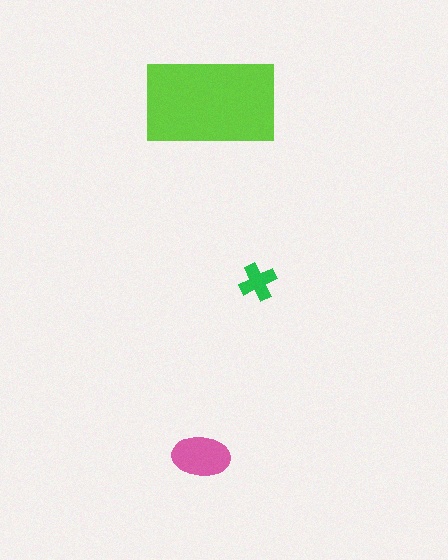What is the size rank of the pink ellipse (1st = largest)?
2nd.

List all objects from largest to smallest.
The lime rectangle, the pink ellipse, the green cross.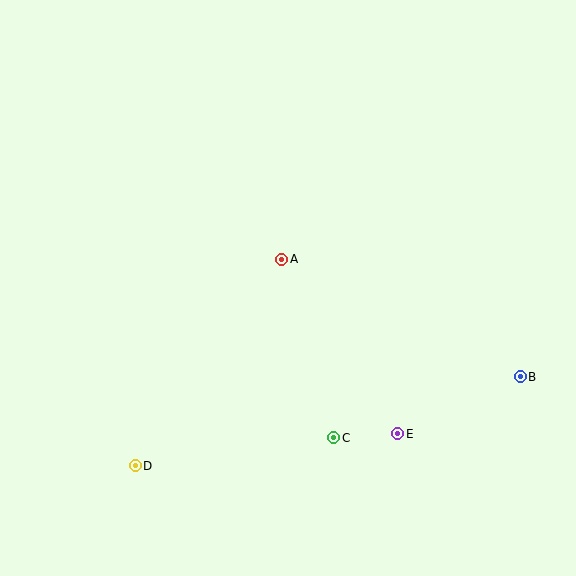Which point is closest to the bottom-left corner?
Point D is closest to the bottom-left corner.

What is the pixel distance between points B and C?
The distance between B and C is 196 pixels.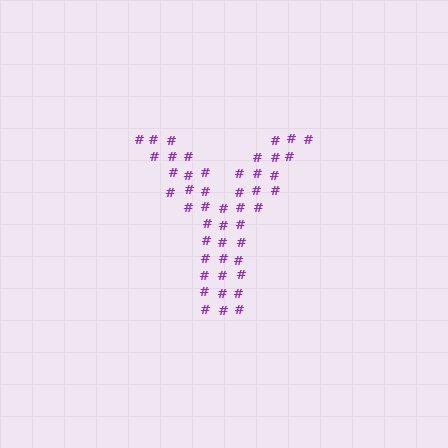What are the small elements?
The small elements are hash symbols.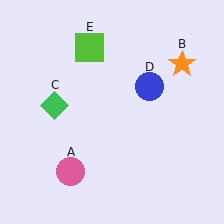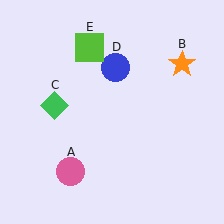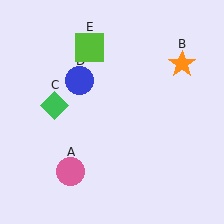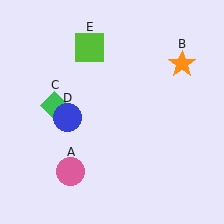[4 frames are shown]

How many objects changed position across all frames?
1 object changed position: blue circle (object D).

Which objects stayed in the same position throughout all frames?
Pink circle (object A) and orange star (object B) and green diamond (object C) and lime square (object E) remained stationary.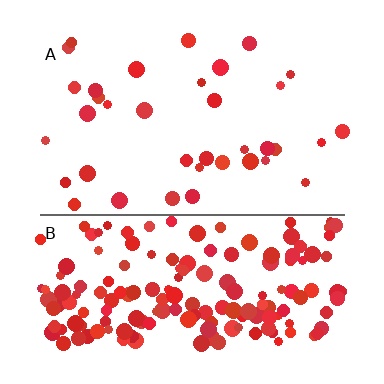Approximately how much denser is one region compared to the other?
Approximately 4.8× — region B over region A.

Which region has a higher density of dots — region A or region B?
B (the bottom).